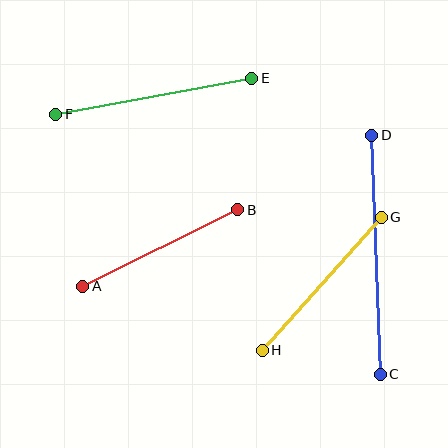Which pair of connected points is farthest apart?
Points C and D are farthest apart.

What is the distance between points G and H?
The distance is approximately 178 pixels.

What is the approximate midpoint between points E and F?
The midpoint is at approximately (154, 96) pixels.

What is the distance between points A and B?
The distance is approximately 173 pixels.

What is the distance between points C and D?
The distance is approximately 239 pixels.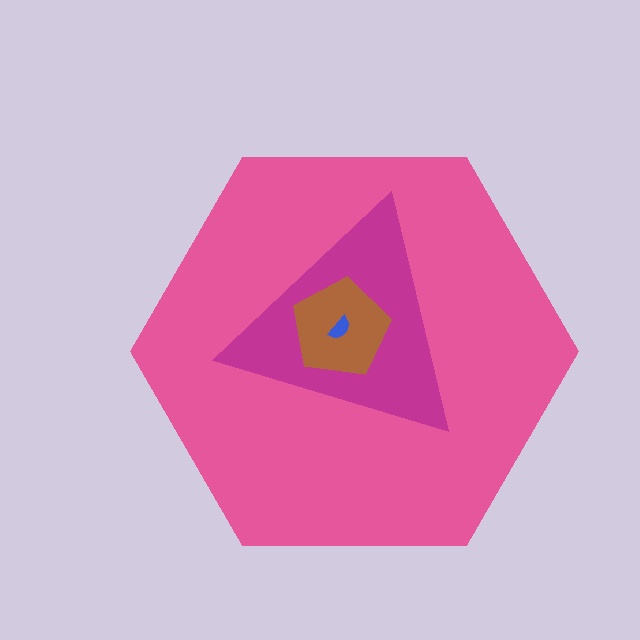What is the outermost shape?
The pink hexagon.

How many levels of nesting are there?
4.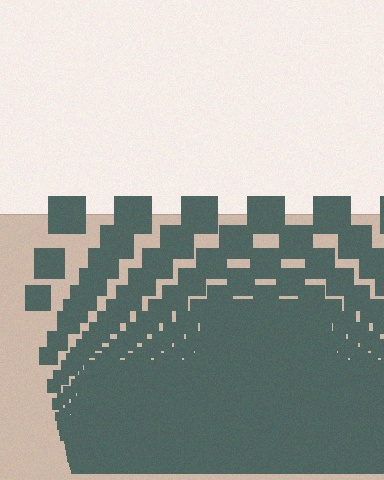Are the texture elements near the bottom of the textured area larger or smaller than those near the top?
Smaller. The gradient is inverted — elements near the bottom are smaller and denser.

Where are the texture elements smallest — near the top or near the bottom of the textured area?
Near the bottom.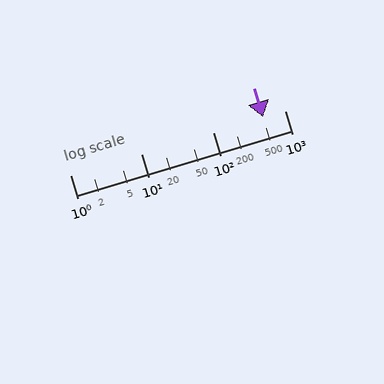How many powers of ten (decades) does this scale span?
The scale spans 3 decades, from 1 to 1000.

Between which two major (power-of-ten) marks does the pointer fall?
The pointer is between 100 and 1000.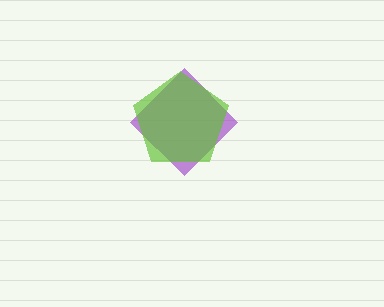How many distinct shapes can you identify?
There are 2 distinct shapes: a purple diamond, a lime pentagon.